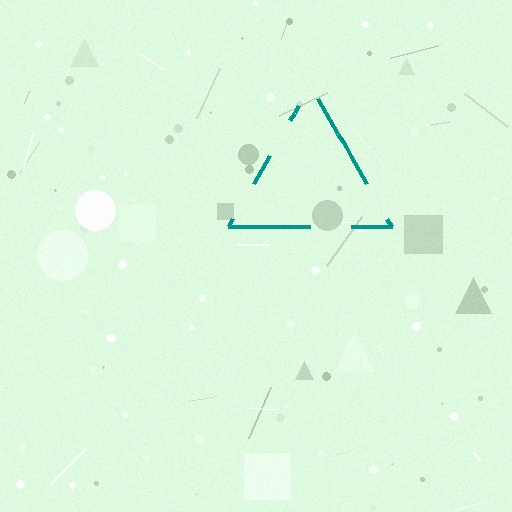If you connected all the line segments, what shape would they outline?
They would outline a triangle.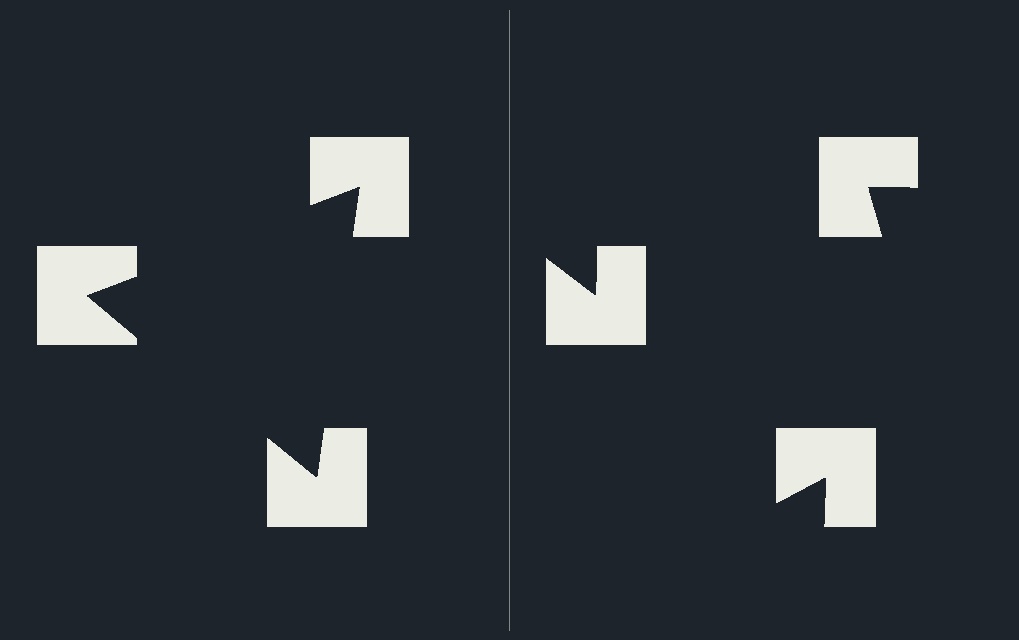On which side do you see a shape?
An illusory triangle appears on the left side. On the right side the wedge cuts are rotated, so no coherent shape forms.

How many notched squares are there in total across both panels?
6 — 3 on each side.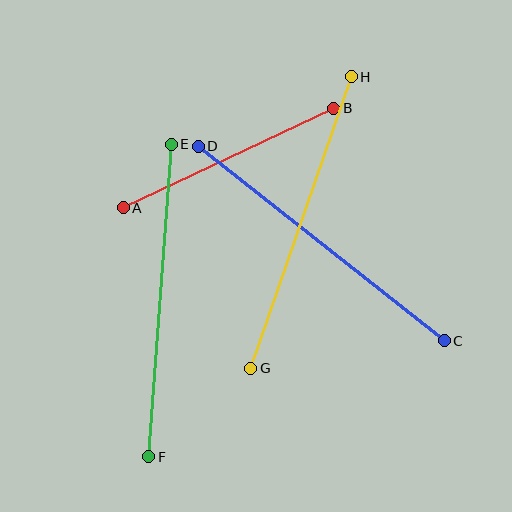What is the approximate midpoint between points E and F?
The midpoint is at approximately (160, 301) pixels.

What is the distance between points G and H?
The distance is approximately 308 pixels.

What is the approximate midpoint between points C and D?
The midpoint is at approximately (321, 243) pixels.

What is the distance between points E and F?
The distance is approximately 313 pixels.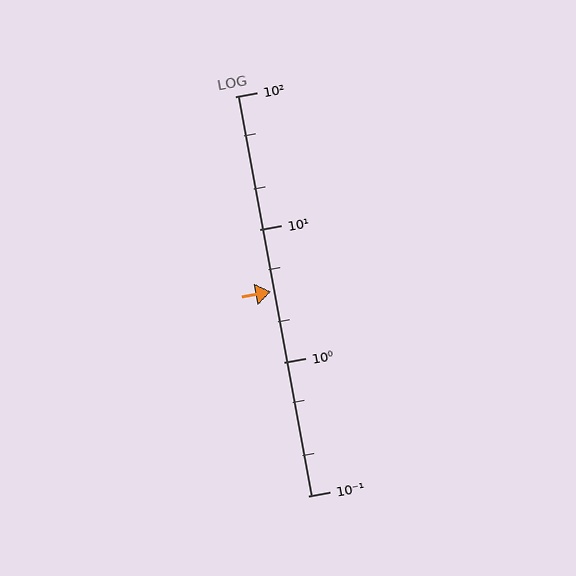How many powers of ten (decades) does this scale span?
The scale spans 3 decades, from 0.1 to 100.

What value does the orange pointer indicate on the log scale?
The pointer indicates approximately 3.4.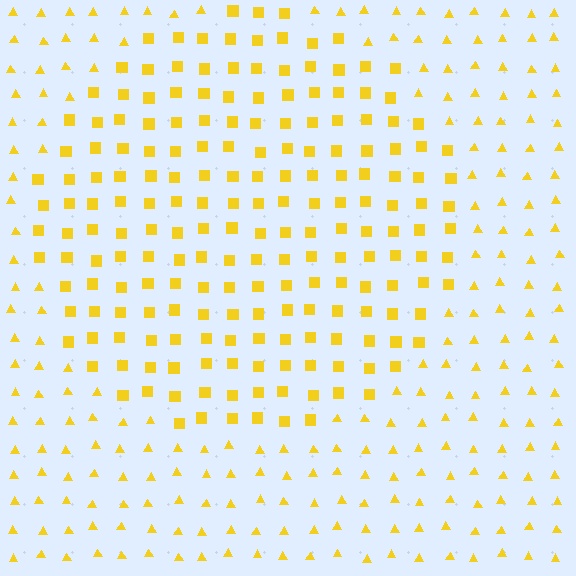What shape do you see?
I see a circle.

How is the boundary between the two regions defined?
The boundary is defined by a change in element shape: squares inside vs. triangles outside. All elements share the same color and spacing.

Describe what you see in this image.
The image is filled with small yellow elements arranged in a uniform grid. A circle-shaped region contains squares, while the surrounding area contains triangles. The boundary is defined purely by the change in element shape.